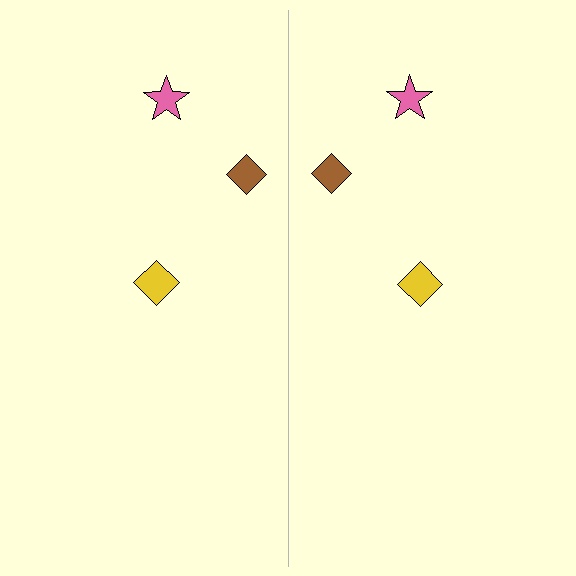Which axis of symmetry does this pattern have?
The pattern has a vertical axis of symmetry running through the center of the image.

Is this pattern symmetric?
Yes, this pattern has bilateral (reflection) symmetry.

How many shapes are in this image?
There are 6 shapes in this image.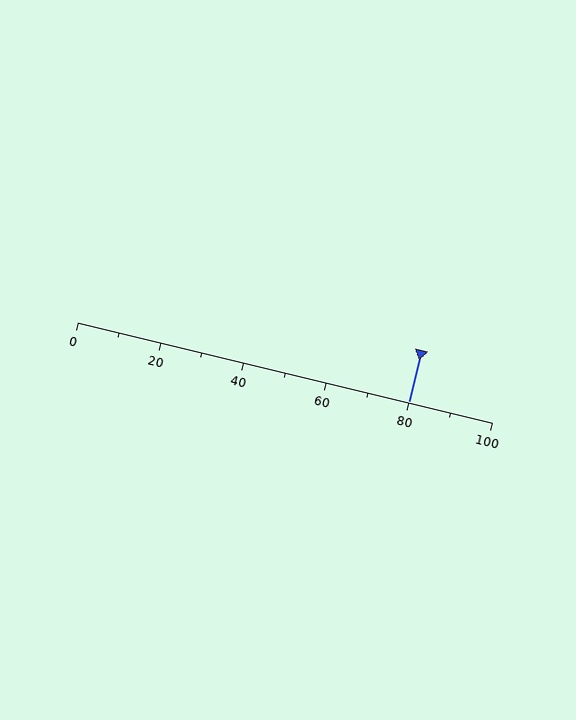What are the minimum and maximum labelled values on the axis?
The axis runs from 0 to 100.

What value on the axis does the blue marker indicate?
The marker indicates approximately 80.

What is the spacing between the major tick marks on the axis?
The major ticks are spaced 20 apart.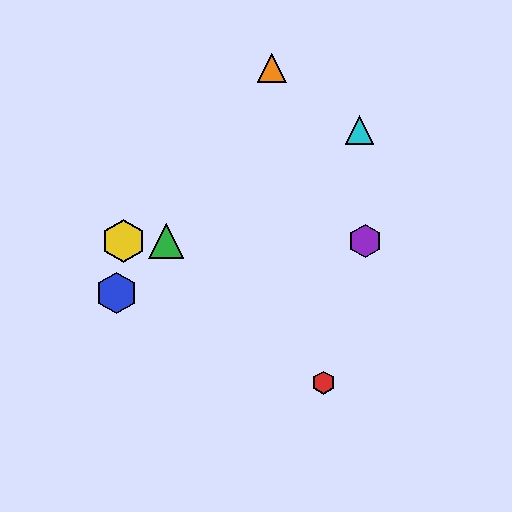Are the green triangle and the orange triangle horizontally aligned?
No, the green triangle is at y≈241 and the orange triangle is at y≈68.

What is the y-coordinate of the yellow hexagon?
The yellow hexagon is at y≈241.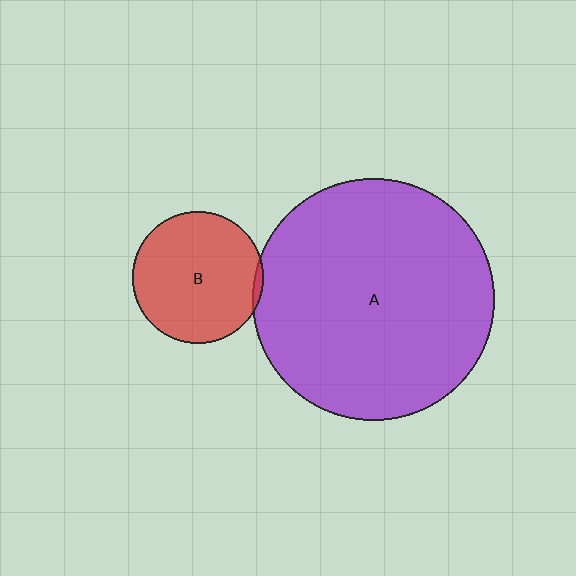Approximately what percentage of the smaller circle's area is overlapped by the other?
Approximately 5%.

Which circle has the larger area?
Circle A (purple).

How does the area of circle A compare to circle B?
Approximately 3.4 times.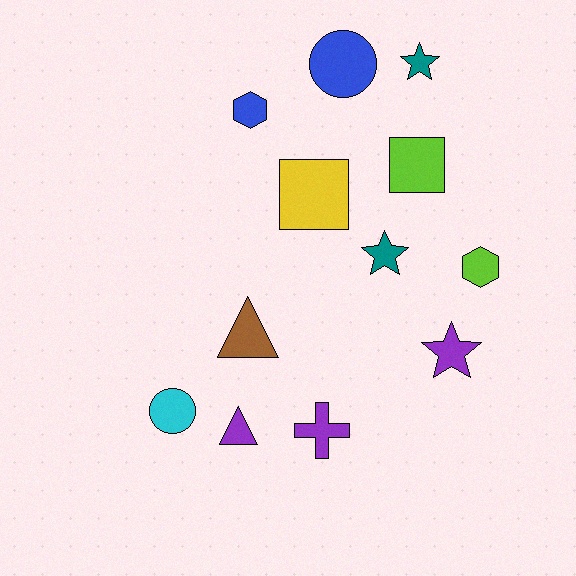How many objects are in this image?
There are 12 objects.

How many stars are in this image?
There are 3 stars.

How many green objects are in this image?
There are no green objects.